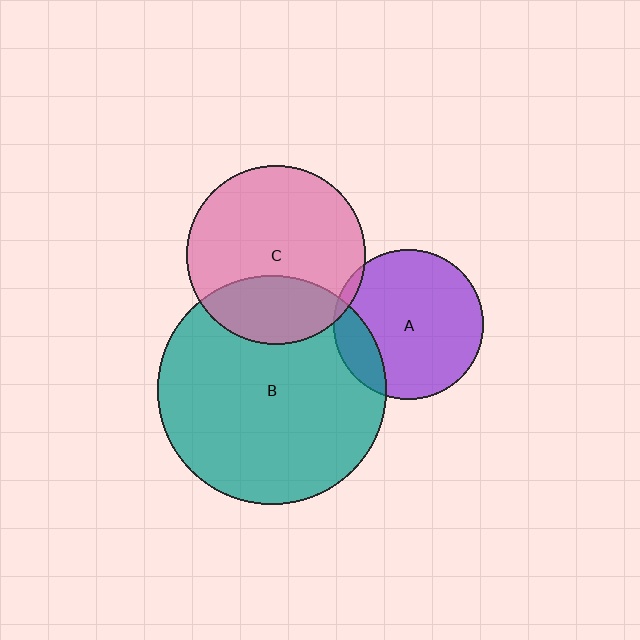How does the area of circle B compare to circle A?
Approximately 2.3 times.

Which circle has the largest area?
Circle B (teal).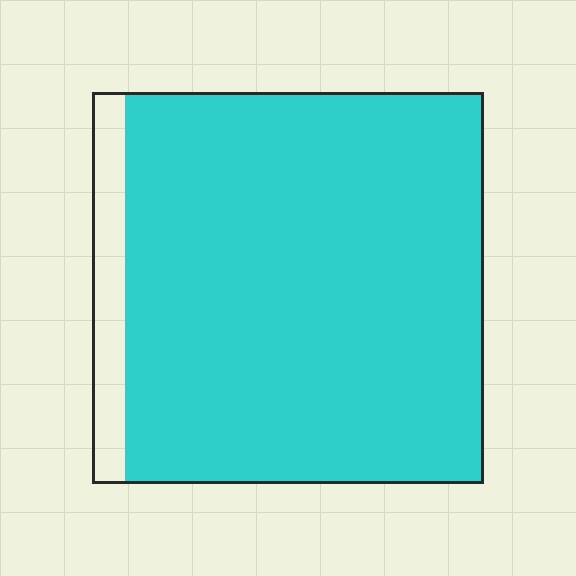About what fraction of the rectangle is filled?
About nine tenths (9/10).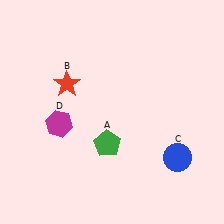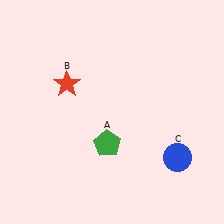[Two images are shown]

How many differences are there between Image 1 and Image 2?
There is 1 difference between the two images.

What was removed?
The magenta hexagon (D) was removed in Image 2.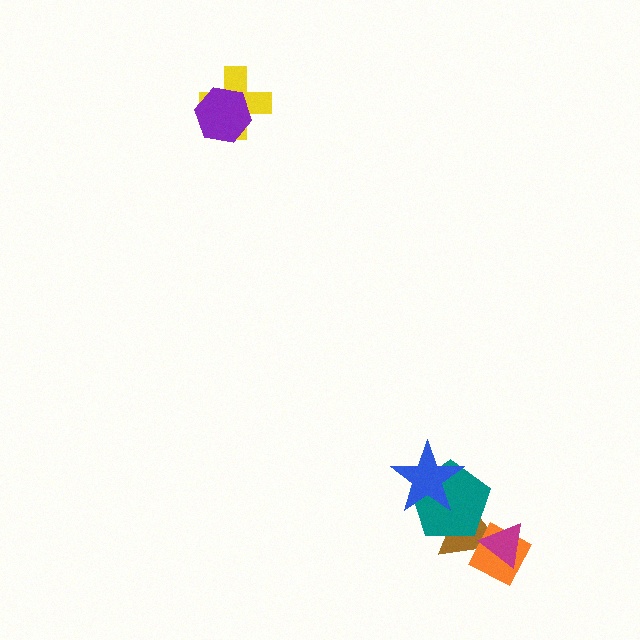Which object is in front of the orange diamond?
The magenta triangle is in front of the orange diamond.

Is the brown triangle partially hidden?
Yes, it is partially covered by another shape.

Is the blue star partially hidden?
No, no other shape covers it.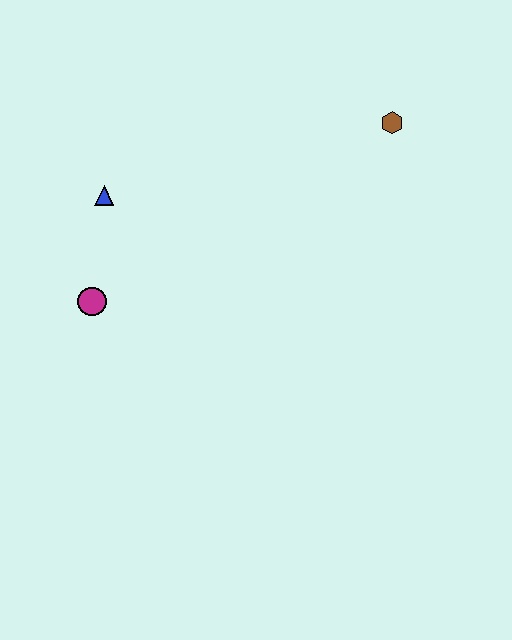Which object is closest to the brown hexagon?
The blue triangle is closest to the brown hexagon.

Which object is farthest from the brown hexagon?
The magenta circle is farthest from the brown hexagon.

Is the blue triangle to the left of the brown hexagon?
Yes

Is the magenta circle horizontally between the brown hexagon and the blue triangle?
No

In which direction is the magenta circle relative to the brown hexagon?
The magenta circle is to the left of the brown hexagon.